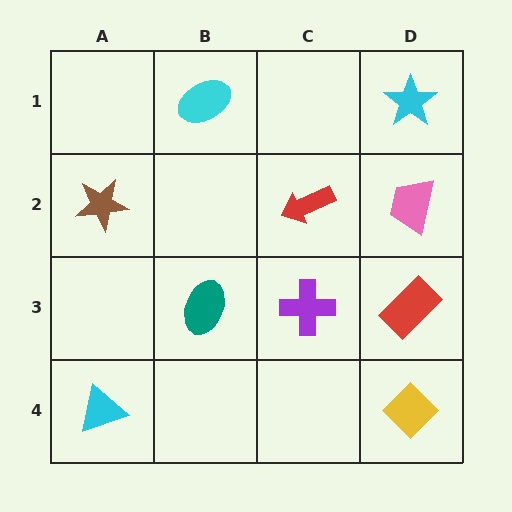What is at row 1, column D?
A cyan star.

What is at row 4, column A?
A cyan triangle.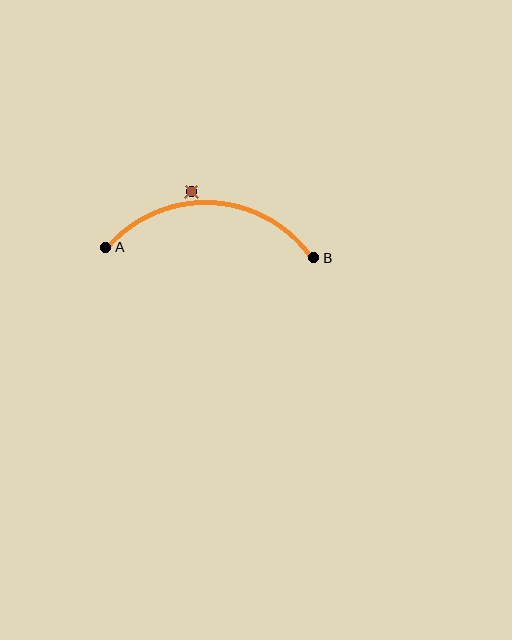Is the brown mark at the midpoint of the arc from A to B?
No — the brown mark does not lie on the arc at all. It sits slightly outside the curve.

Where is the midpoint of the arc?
The arc midpoint is the point on the curve farthest from the straight line joining A and B. It sits above that line.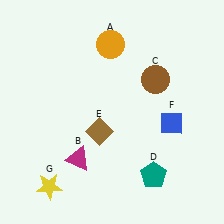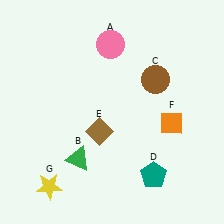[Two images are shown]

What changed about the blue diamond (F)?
In Image 1, F is blue. In Image 2, it changed to orange.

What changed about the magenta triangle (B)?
In Image 1, B is magenta. In Image 2, it changed to green.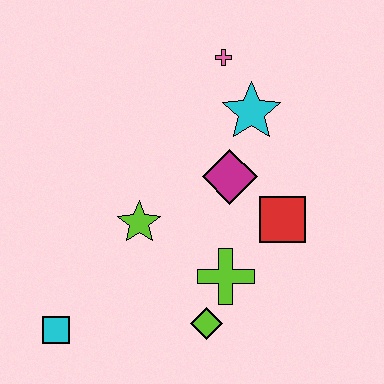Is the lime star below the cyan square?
No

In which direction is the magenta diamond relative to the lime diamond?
The magenta diamond is above the lime diamond.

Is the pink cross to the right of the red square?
No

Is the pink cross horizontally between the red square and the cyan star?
No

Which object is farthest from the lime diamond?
The pink cross is farthest from the lime diamond.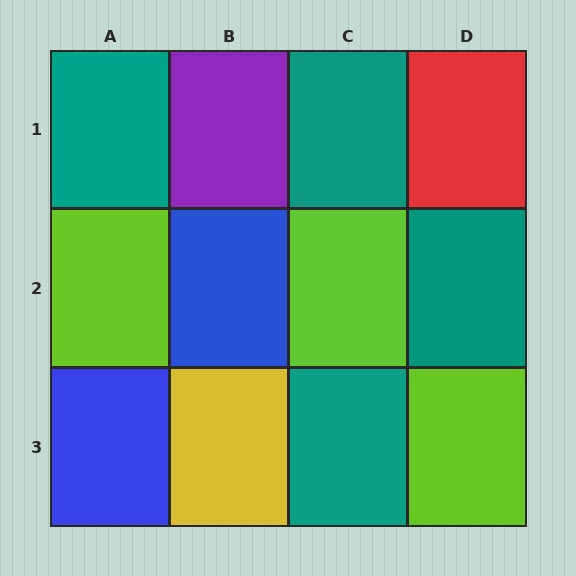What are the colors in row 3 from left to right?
Blue, yellow, teal, lime.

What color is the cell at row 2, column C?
Lime.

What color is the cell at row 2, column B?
Blue.